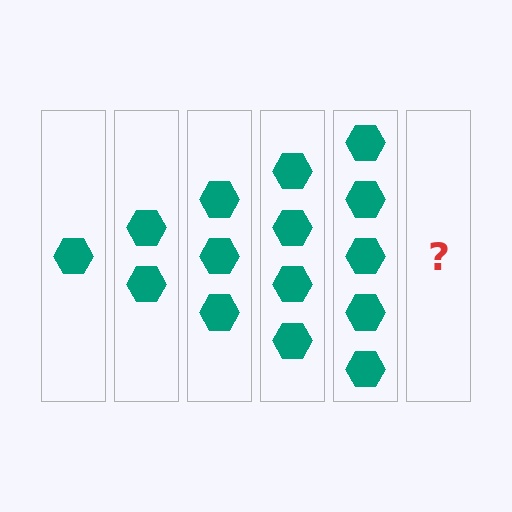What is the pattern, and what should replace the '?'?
The pattern is that each step adds one more hexagon. The '?' should be 6 hexagons.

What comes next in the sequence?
The next element should be 6 hexagons.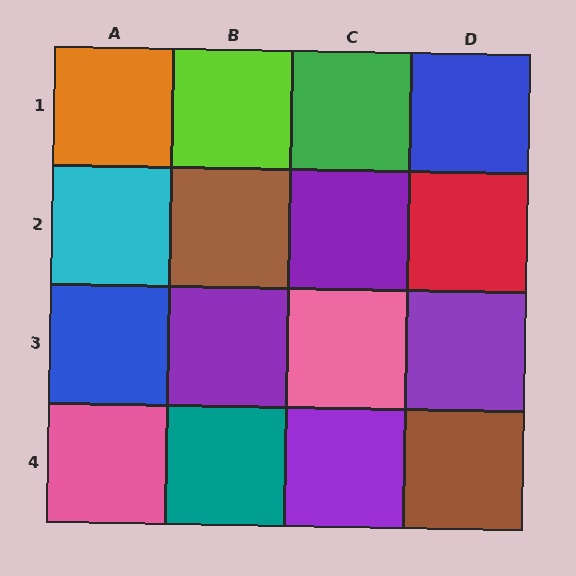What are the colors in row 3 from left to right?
Blue, purple, pink, purple.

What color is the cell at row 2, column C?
Purple.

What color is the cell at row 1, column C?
Green.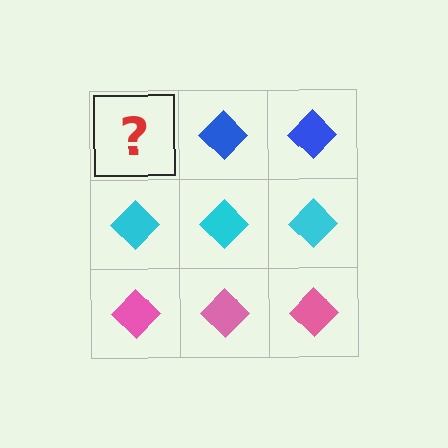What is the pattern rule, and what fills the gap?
The rule is that each row has a consistent color. The gap should be filled with a blue diamond.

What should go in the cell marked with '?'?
The missing cell should contain a blue diamond.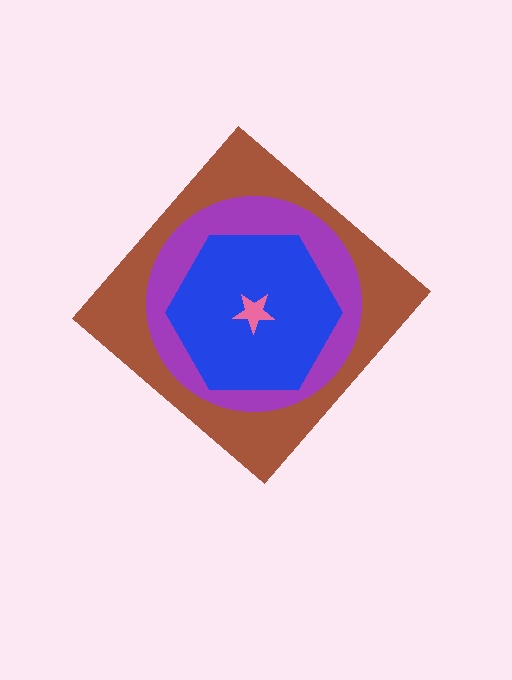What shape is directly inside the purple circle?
The blue hexagon.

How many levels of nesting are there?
4.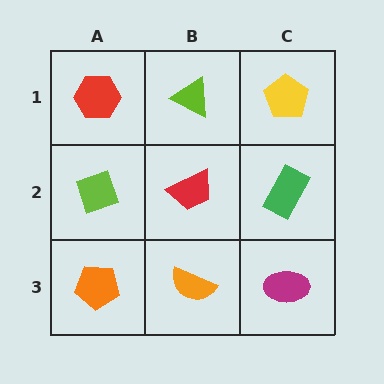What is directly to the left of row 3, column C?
An orange semicircle.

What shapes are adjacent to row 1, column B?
A red trapezoid (row 2, column B), a red hexagon (row 1, column A), a yellow pentagon (row 1, column C).